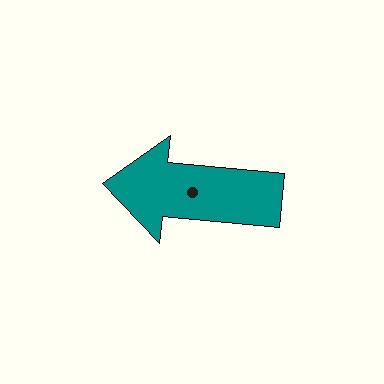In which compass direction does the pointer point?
West.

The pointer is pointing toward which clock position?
Roughly 9 o'clock.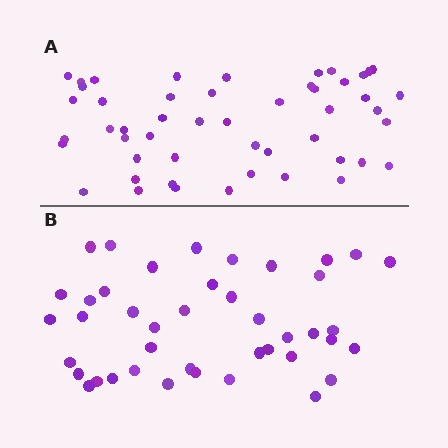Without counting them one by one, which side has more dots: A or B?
Region A (the top region) has more dots.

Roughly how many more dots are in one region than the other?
Region A has roughly 8 or so more dots than region B.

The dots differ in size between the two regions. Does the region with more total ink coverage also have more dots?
No. Region B has more total ink coverage because its dots are larger, but region A actually contains more individual dots. Total area can be misleading — the number of items is what matters here.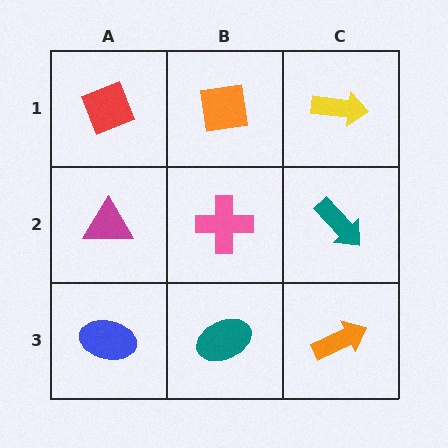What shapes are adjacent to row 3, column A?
A magenta triangle (row 2, column A), a teal ellipse (row 3, column B).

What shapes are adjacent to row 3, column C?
A teal arrow (row 2, column C), a teal ellipse (row 3, column B).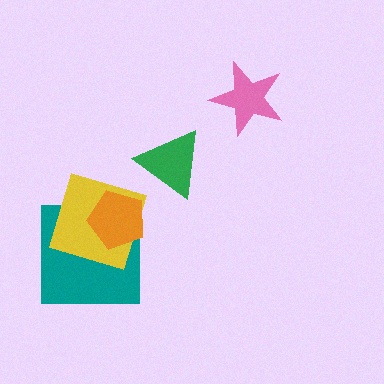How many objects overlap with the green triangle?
0 objects overlap with the green triangle.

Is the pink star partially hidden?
No, no other shape covers it.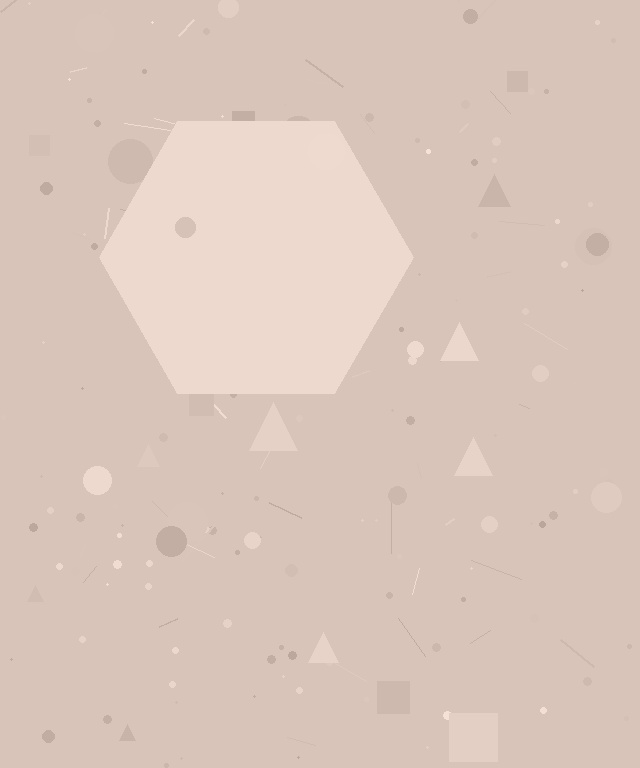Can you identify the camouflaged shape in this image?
The camouflaged shape is a hexagon.